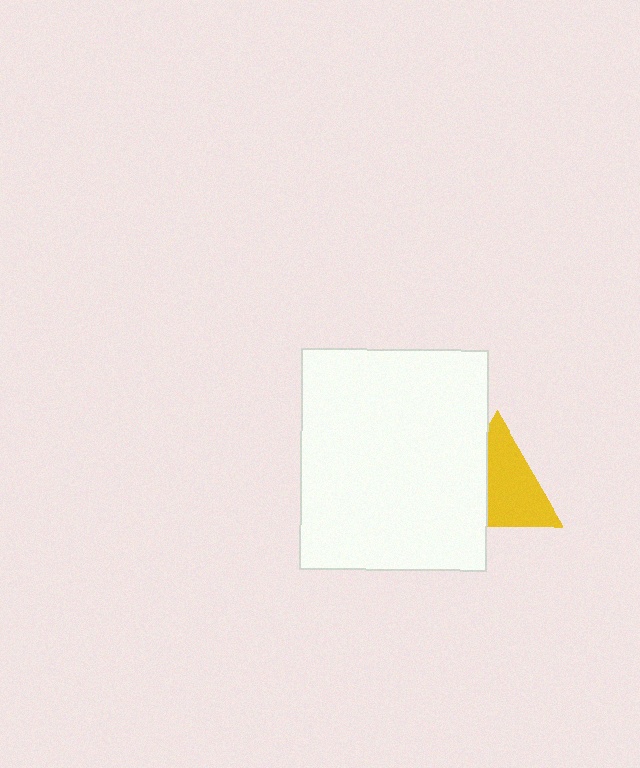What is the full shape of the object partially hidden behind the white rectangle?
The partially hidden object is a yellow triangle.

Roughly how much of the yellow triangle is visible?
About half of it is visible (roughly 61%).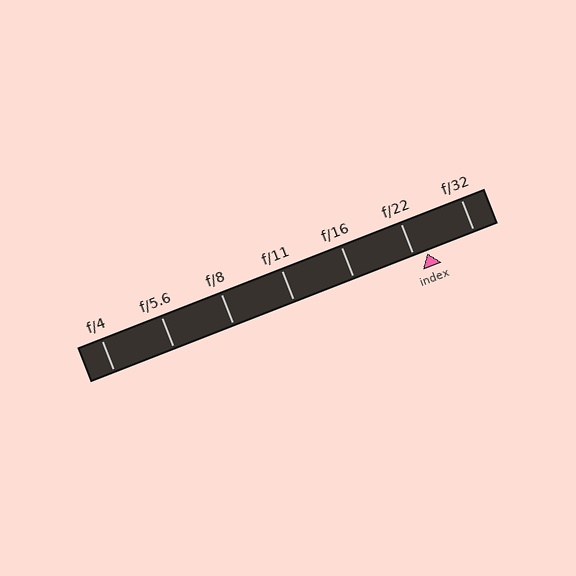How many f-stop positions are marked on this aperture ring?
There are 7 f-stop positions marked.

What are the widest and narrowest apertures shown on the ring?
The widest aperture shown is f/4 and the narrowest is f/32.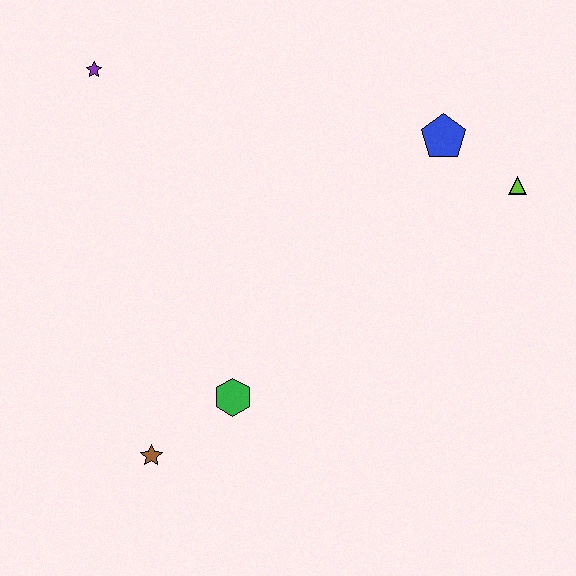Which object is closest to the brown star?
The green hexagon is closest to the brown star.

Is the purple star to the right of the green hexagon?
No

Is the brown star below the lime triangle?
Yes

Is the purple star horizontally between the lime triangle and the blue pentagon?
No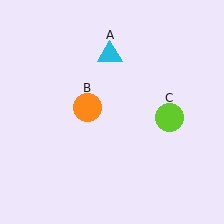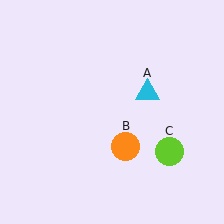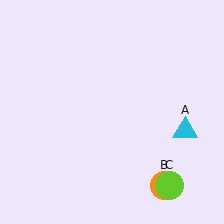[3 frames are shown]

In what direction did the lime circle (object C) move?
The lime circle (object C) moved down.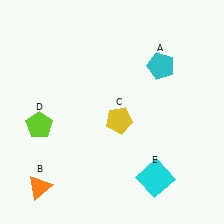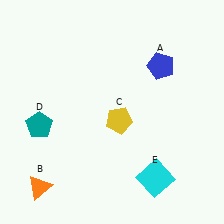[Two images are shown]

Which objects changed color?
A changed from cyan to blue. D changed from lime to teal.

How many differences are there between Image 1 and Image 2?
There are 2 differences between the two images.